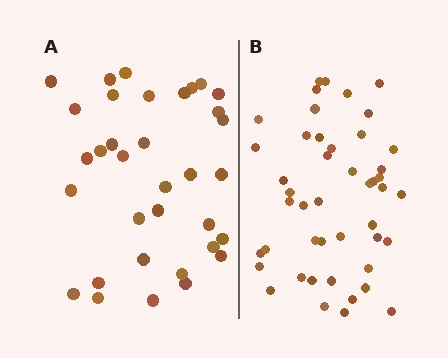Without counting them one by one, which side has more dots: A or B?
Region B (the right region) has more dots.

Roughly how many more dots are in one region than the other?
Region B has roughly 12 or so more dots than region A.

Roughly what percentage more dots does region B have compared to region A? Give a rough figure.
About 35% more.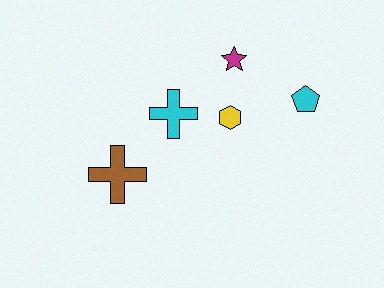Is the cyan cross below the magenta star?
Yes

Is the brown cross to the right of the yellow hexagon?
No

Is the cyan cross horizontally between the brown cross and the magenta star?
Yes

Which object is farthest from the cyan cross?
The cyan pentagon is farthest from the cyan cross.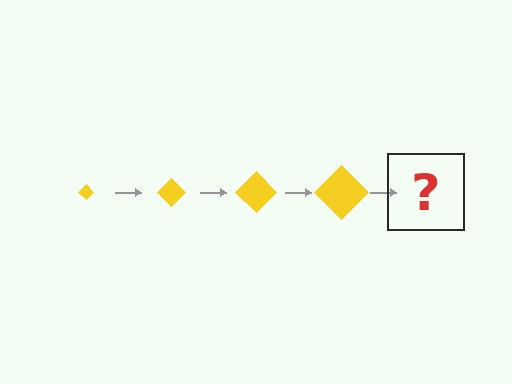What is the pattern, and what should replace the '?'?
The pattern is that the diamond gets progressively larger each step. The '?' should be a yellow diamond, larger than the previous one.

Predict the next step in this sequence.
The next step is a yellow diamond, larger than the previous one.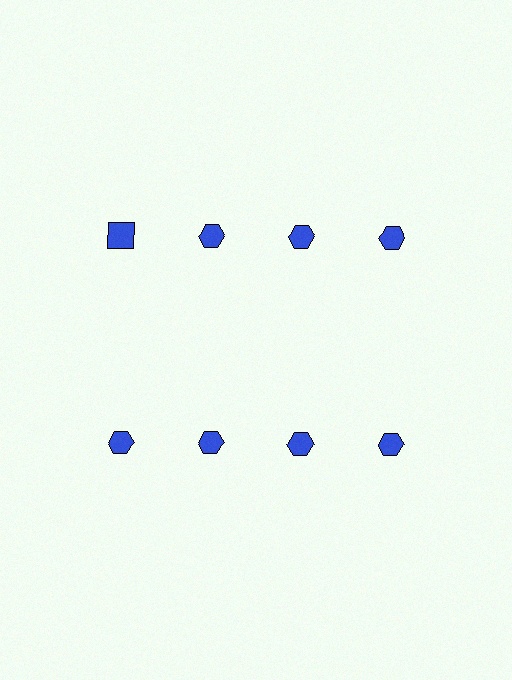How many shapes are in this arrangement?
There are 8 shapes arranged in a grid pattern.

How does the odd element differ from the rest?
It has a different shape: square instead of hexagon.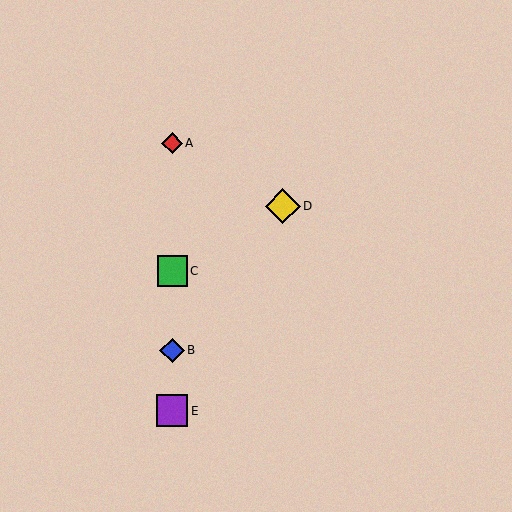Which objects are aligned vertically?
Objects A, B, C, E are aligned vertically.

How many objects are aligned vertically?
4 objects (A, B, C, E) are aligned vertically.